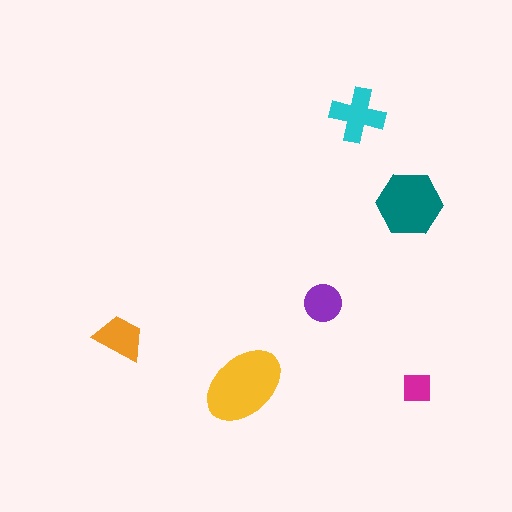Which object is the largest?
The yellow ellipse.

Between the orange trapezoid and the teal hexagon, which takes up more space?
The teal hexagon.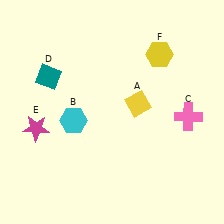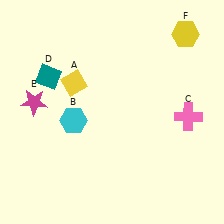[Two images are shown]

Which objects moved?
The objects that moved are: the yellow diamond (A), the magenta star (E), the yellow hexagon (F).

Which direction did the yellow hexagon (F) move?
The yellow hexagon (F) moved right.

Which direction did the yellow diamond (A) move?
The yellow diamond (A) moved left.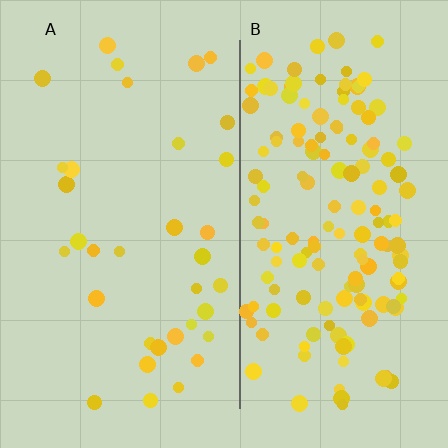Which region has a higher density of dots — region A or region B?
B (the right).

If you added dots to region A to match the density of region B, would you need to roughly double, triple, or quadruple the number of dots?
Approximately quadruple.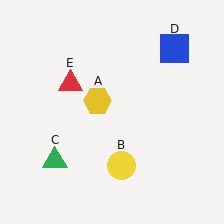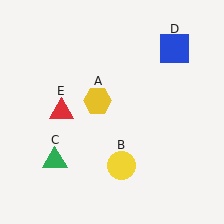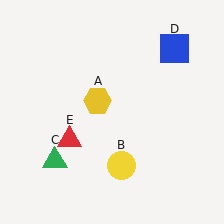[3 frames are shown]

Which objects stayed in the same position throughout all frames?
Yellow hexagon (object A) and yellow circle (object B) and green triangle (object C) and blue square (object D) remained stationary.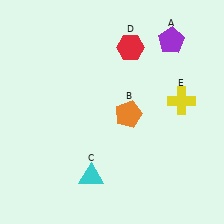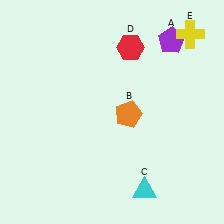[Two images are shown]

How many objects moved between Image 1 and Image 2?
2 objects moved between the two images.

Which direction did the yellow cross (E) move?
The yellow cross (E) moved up.